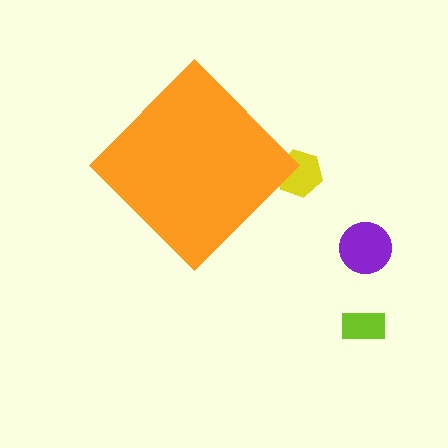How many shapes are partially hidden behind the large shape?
1 shape is partially hidden.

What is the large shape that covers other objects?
An orange diamond.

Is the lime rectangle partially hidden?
No, the lime rectangle is fully visible.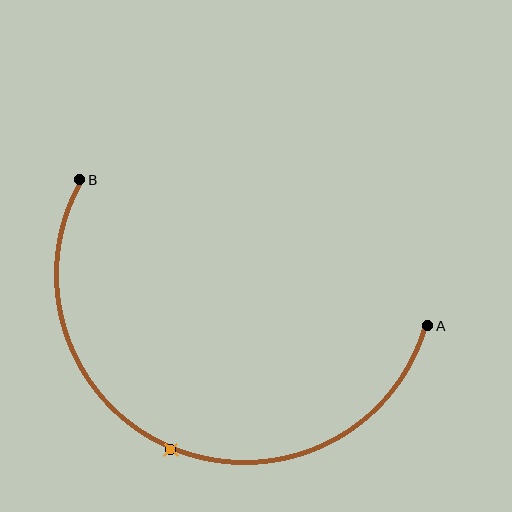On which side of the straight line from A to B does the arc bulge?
The arc bulges below the straight line connecting A and B.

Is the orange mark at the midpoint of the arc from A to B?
Yes. The orange mark lies on the arc at equal arc-length from both A and B — it is the arc midpoint.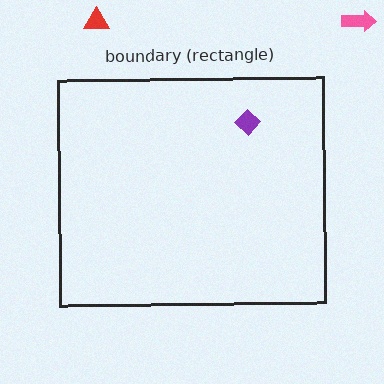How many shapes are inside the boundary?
1 inside, 2 outside.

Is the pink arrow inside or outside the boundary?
Outside.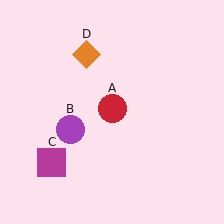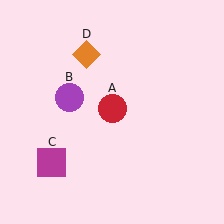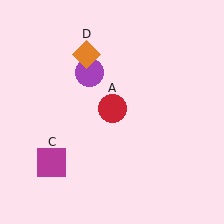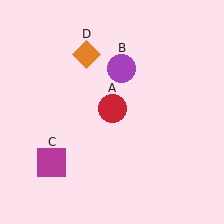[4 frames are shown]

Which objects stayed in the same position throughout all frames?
Red circle (object A) and magenta square (object C) and orange diamond (object D) remained stationary.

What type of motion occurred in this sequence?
The purple circle (object B) rotated clockwise around the center of the scene.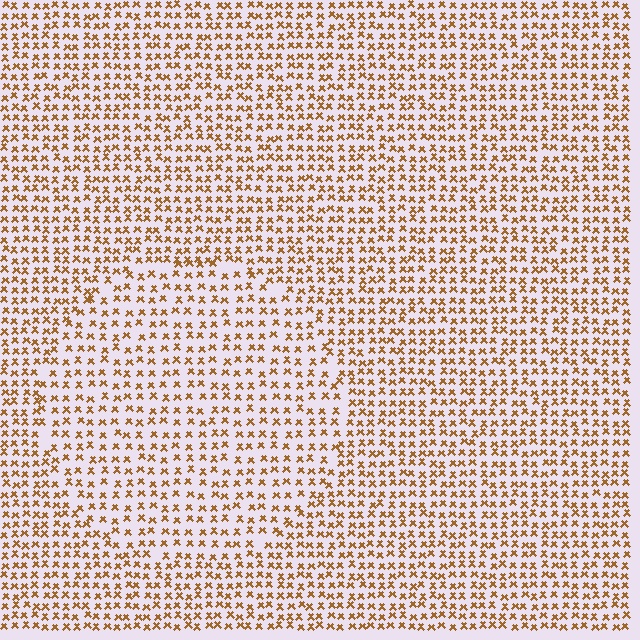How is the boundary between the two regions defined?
The boundary is defined by a change in element density (approximately 1.4x ratio). All elements are the same color, size, and shape.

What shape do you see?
I see a circle.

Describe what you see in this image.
The image contains small brown elements arranged at two different densities. A circle-shaped region is visible where the elements are less densely packed than the surrounding area.